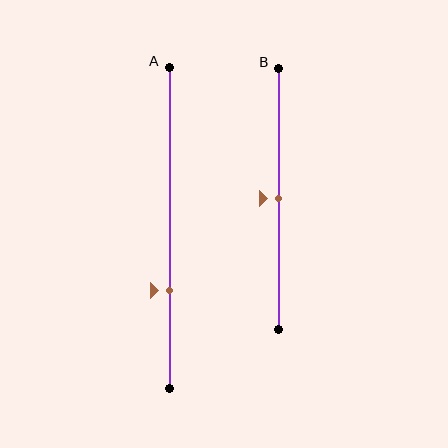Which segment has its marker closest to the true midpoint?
Segment B has its marker closest to the true midpoint.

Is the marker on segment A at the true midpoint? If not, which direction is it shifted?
No, the marker on segment A is shifted downward by about 19% of the segment length.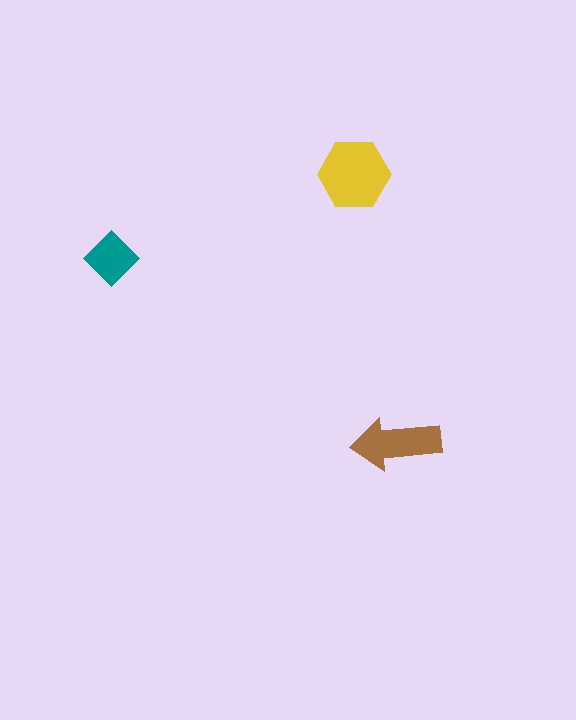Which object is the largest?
The yellow hexagon.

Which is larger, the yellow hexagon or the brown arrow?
The yellow hexagon.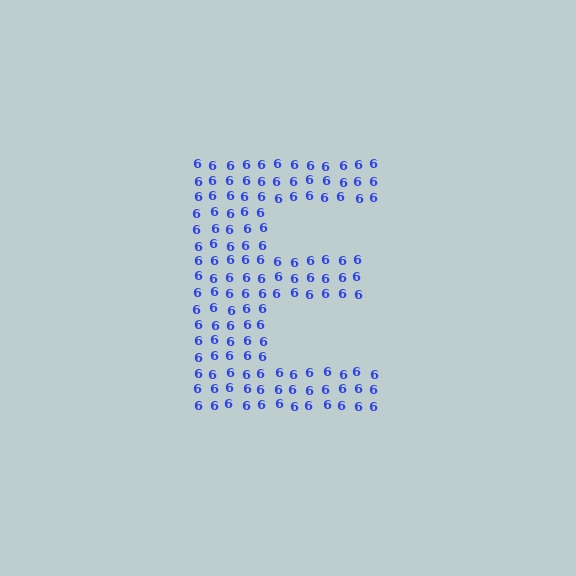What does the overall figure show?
The overall figure shows the letter E.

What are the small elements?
The small elements are digit 6's.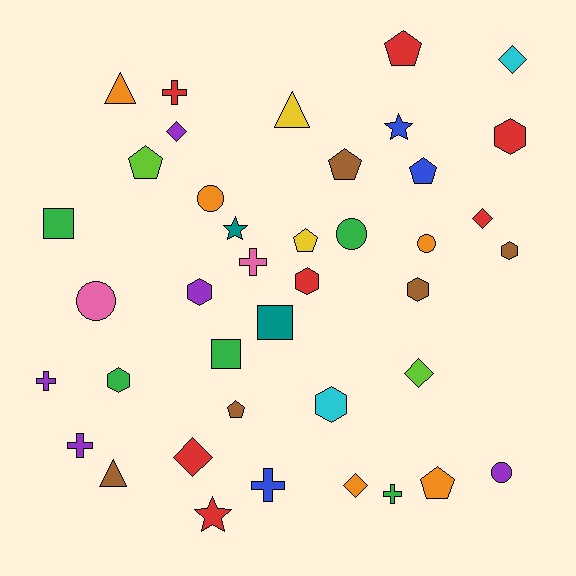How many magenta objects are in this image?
There are no magenta objects.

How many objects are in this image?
There are 40 objects.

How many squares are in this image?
There are 3 squares.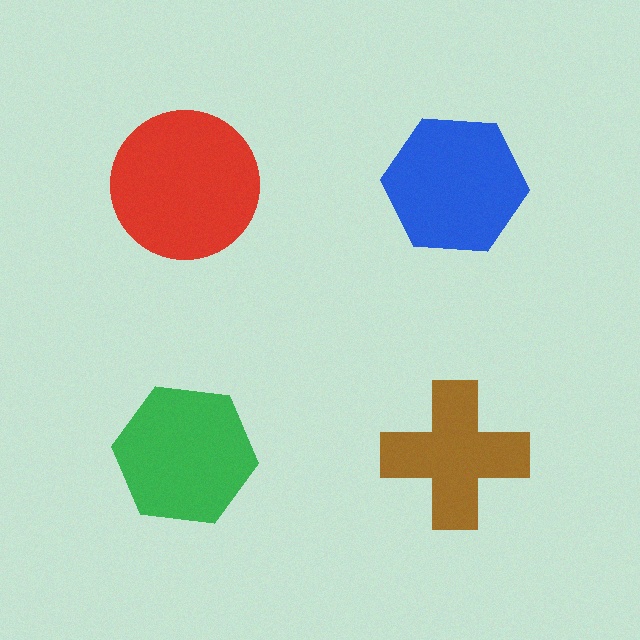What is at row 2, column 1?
A green hexagon.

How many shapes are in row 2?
2 shapes.